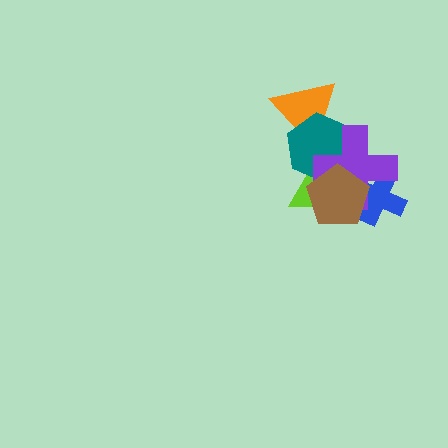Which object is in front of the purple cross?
The brown pentagon is in front of the purple cross.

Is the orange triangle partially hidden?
Yes, it is partially covered by another shape.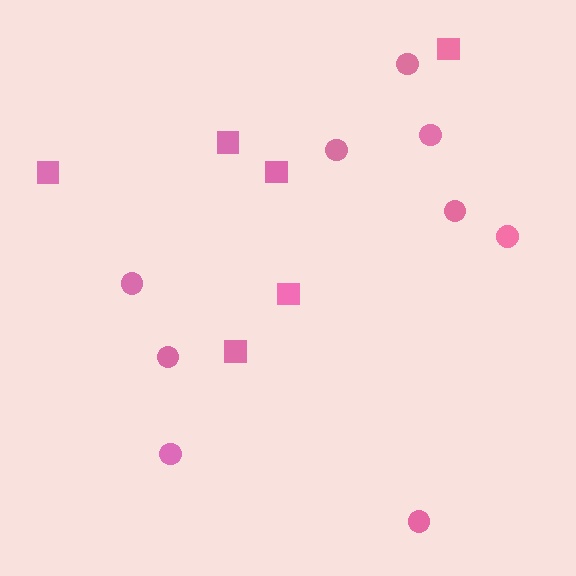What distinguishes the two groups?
There are 2 groups: one group of squares (6) and one group of circles (9).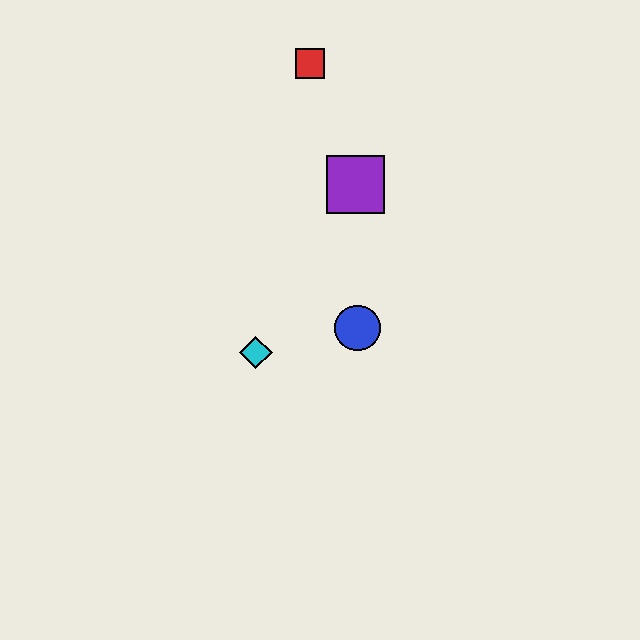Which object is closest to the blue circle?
The cyan diamond is closest to the blue circle.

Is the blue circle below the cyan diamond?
No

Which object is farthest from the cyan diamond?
The red square is farthest from the cyan diamond.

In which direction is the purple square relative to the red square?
The purple square is below the red square.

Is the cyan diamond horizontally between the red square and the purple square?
No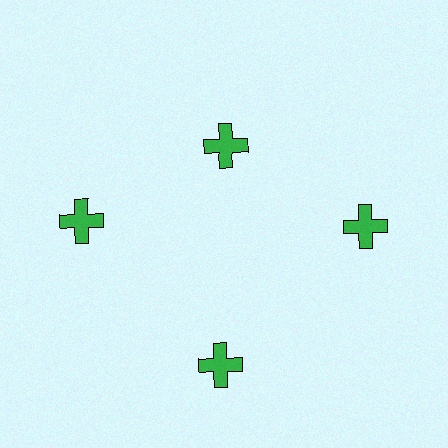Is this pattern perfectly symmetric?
No. The 4 green crosses are arranged in a ring, but one element near the 12 o'clock position is pulled inward toward the center, breaking the 4-fold rotational symmetry.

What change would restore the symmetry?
The symmetry would be restored by moving it outward, back onto the ring so that all 4 crosses sit at equal angles and equal distance from the center.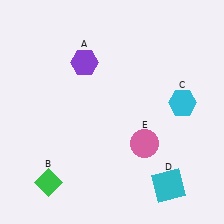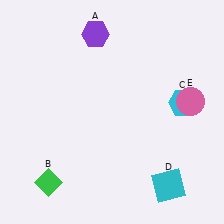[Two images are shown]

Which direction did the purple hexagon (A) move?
The purple hexagon (A) moved up.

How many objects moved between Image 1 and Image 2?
2 objects moved between the two images.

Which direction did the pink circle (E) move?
The pink circle (E) moved right.